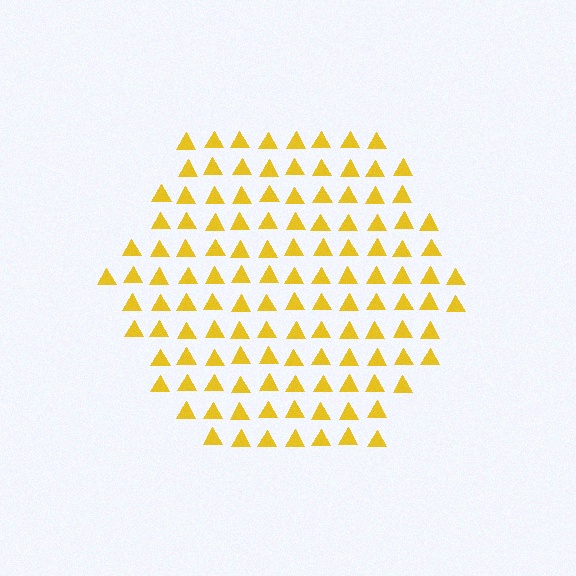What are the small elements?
The small elements are triangles.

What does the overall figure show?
The overall figure shows a hexagon.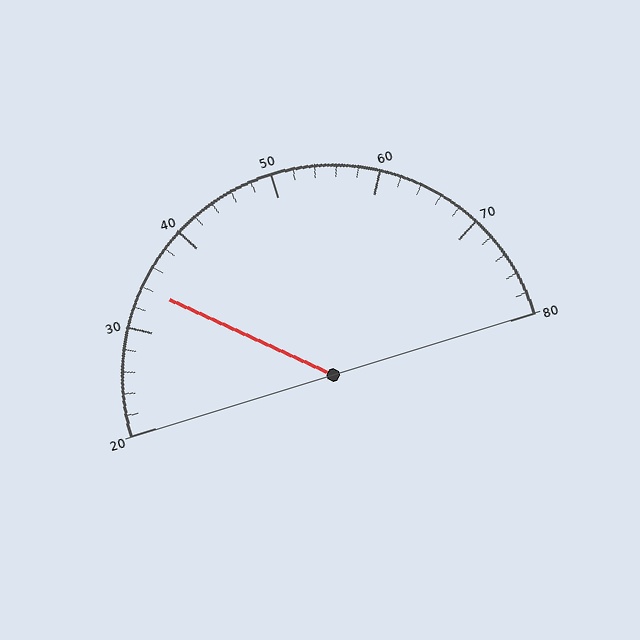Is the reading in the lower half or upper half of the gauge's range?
The reading is in the lower half of the range (20 to 80).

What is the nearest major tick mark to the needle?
The nearest major tick mark is 30.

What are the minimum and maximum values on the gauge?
The gauge ranges from 20 to 80.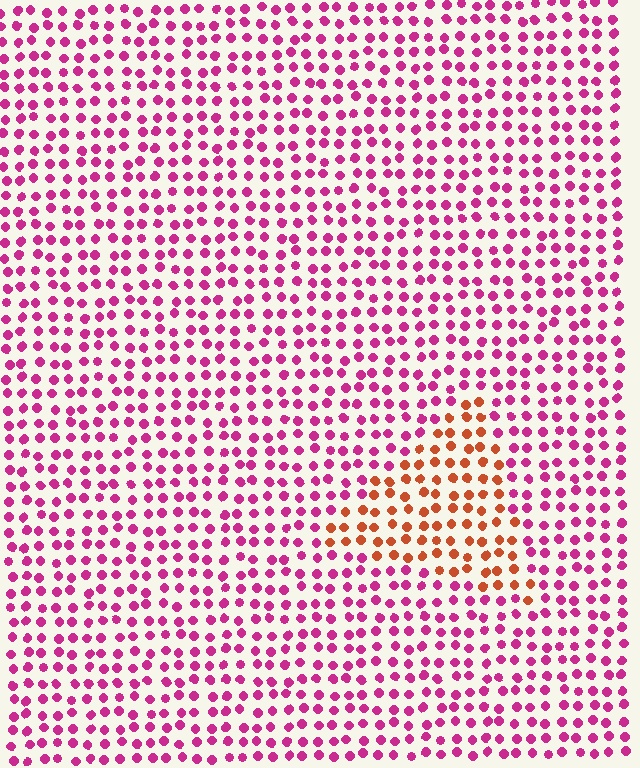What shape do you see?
I see a triangle.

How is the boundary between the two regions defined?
The boundary is defined purely by a slight shift in hue (about 52 degrees). Spacing, size, and orientation are identical on both sides.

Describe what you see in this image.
The image is filled with small magenta elements in a uniform arrangement. A triangle-shaped region is visible where the elements are tinted to a slightly different hue, forming a subtle color boundary.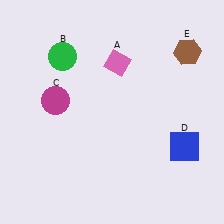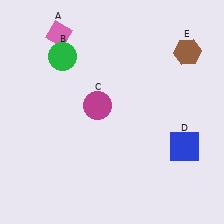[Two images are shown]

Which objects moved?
The objects that moved are: the pink diamond (A), the magenta circle (C).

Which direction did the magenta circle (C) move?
The magenta circle (C) moved right.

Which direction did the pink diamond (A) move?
The pink diamond (A) moved left.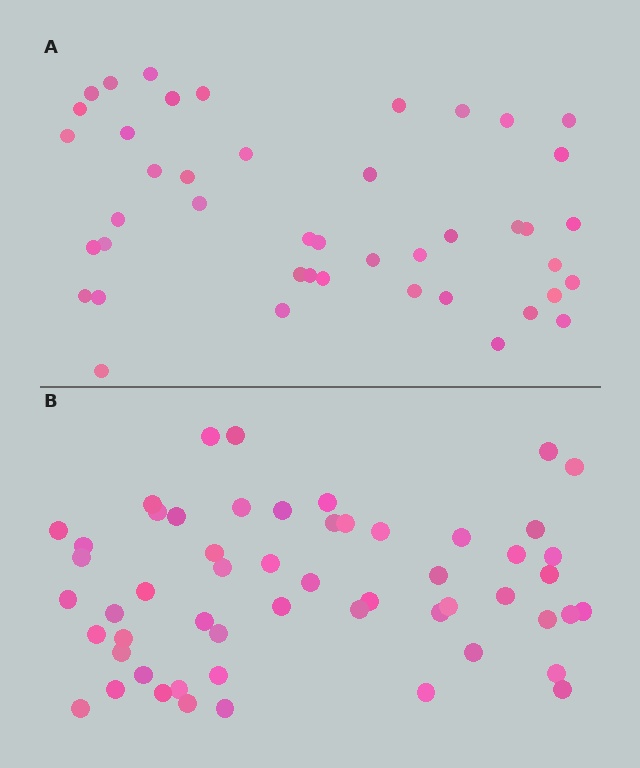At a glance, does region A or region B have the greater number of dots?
Region B (the bottom region) has more dots.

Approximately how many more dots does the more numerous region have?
Region B has roughly 12 or so more dots than region A.